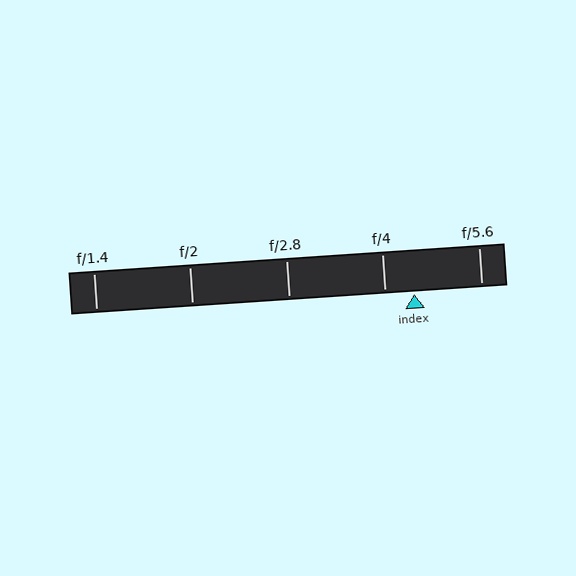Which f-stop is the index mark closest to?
The index mark is closest to f/4.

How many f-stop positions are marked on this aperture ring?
There are 5 f-stop positions marked.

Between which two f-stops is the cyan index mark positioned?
The index mark is between f/4 and f/5.6.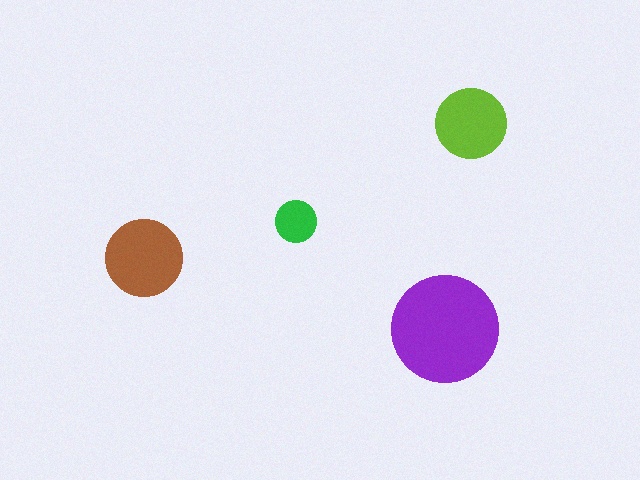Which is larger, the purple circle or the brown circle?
The purple one.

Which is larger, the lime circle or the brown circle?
The brown one.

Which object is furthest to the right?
The lime circle is rightmost.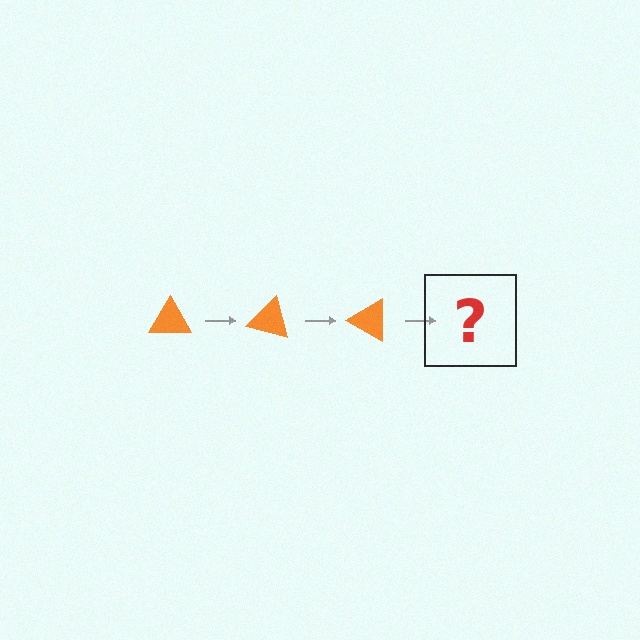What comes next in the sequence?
The next element should be an orange triangle rotated 45 degrees.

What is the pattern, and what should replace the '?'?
The pattern is that the triangle rotates 15 degrees each step. The '?' should be an orange triangle rotated 45 degrees.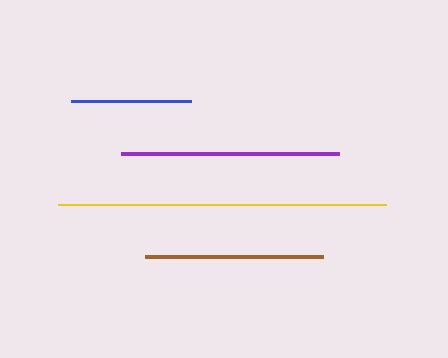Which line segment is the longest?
The yellow line is the longest at approximately 328 pixels.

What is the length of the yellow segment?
The yellow segment is approximately 328 pixels long.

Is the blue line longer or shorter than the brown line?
The brown line is longer than the blue line.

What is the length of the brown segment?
The brown segment is approximately 178 pixels long.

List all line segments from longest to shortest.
From longest to shortest: yellow, purple, brown, blue.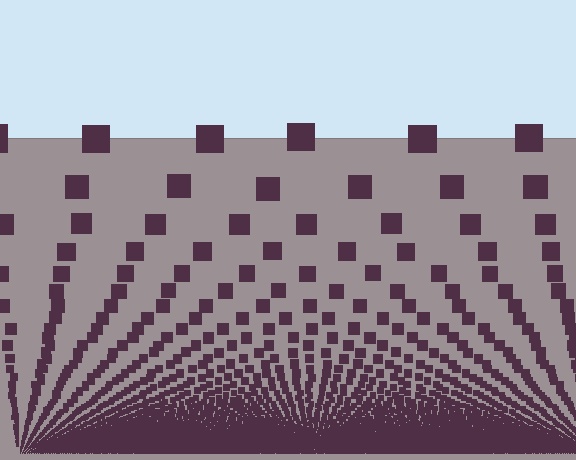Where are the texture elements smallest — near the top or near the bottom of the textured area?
Near the bottom.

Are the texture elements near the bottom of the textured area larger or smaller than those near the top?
Smaller. The gradient is inverted — elements near the bottom are smaller and denser.